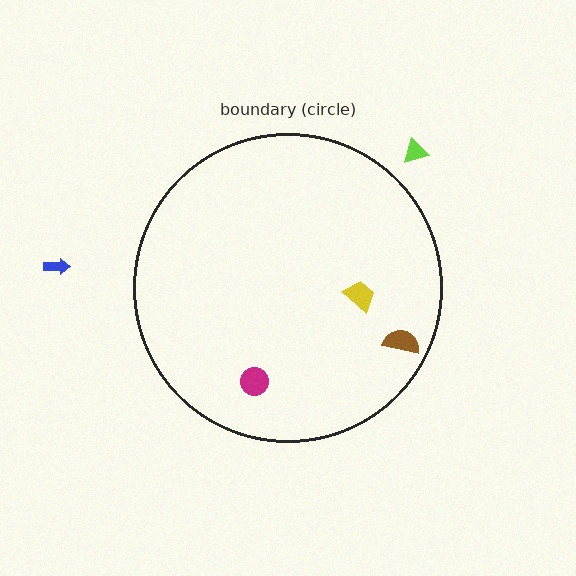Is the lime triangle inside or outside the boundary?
Outside.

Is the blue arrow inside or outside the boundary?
Outside.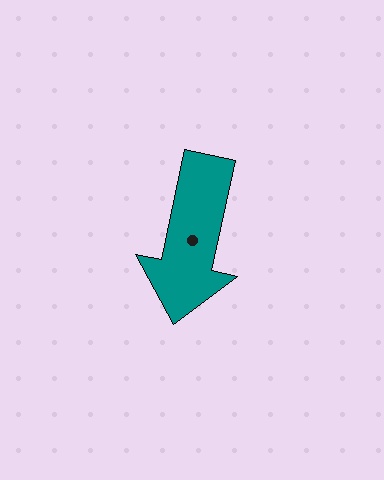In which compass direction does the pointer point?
South.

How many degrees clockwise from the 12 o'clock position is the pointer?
Approximately 192 degrees.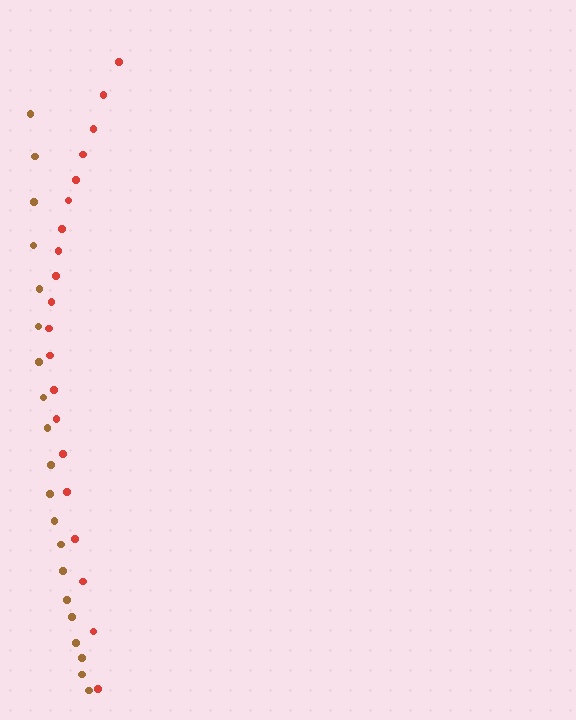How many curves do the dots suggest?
There are 2 distinct paths.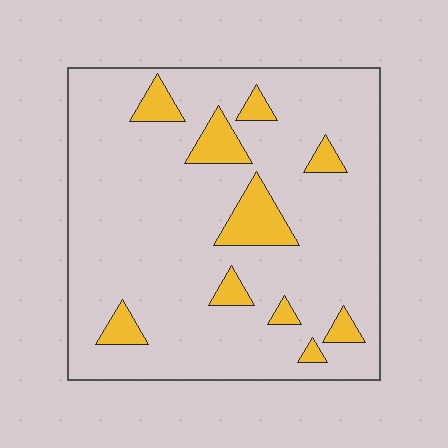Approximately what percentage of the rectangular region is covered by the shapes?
Approximately 15%.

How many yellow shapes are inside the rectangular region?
10.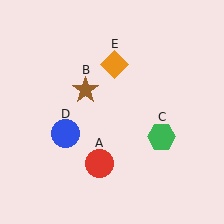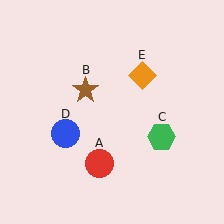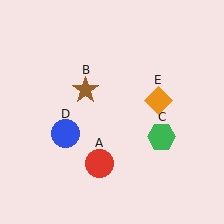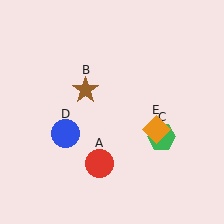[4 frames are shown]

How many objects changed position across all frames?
1 object changed position: orange diamond (object E).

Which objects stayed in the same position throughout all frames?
Red circle (object A) and brown star (object B) and green hexagon (object C) and blue circle (object D) remained stationary.